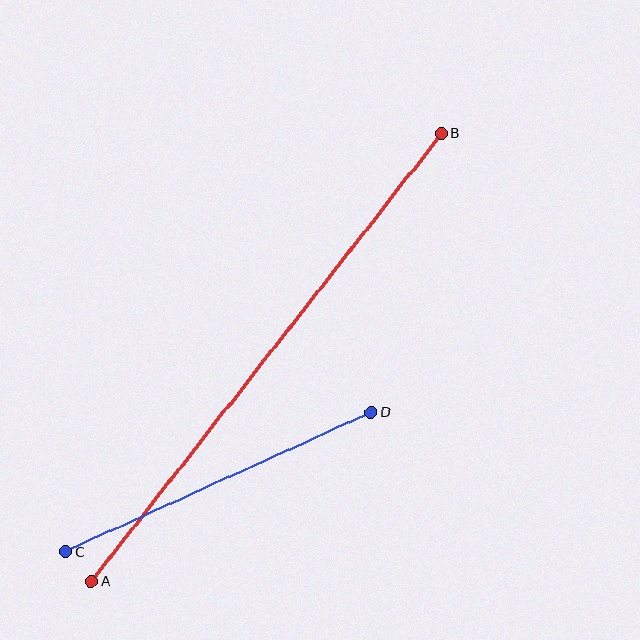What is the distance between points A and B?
The distance is approximately 569 pixels.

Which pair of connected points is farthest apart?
Points A and B are farthest apart.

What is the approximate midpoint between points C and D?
The midpoint is at approximately (218, 482) pixels.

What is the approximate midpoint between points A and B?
The midpoint is at approximately (266, 357) pixels.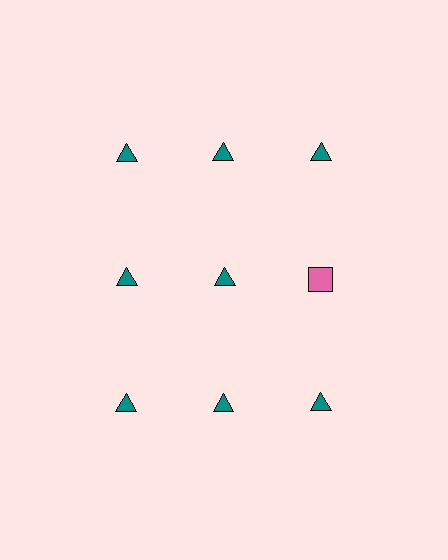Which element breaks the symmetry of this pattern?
The pink square in the second row, center column breaks the symmetry. All other shapes are teal triangles.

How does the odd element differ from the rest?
It differs in both color (pink instead of teal) and shape (square instead of triangle).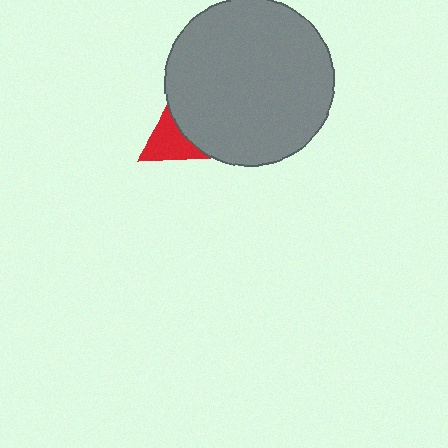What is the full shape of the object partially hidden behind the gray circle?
The partially hidden object is a red triangle.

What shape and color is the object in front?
The object in front is a gray circle.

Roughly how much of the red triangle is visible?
A small part of it is visible (roughly 30%).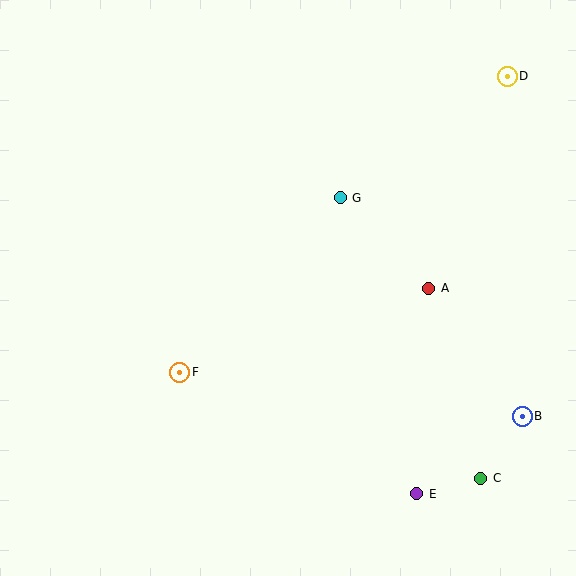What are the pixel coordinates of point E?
Point E is at (417, 494).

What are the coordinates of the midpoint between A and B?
The midpoint between A and B is at (475, 352).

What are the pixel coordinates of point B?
Point B is at (522, 416).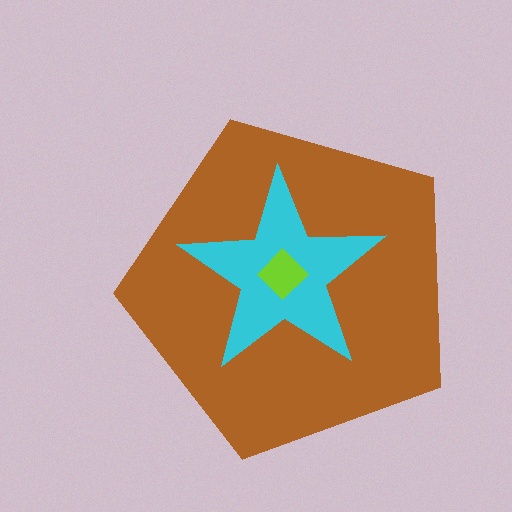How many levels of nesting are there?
3.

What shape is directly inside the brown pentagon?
The cyan star.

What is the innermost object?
The lime diamond.